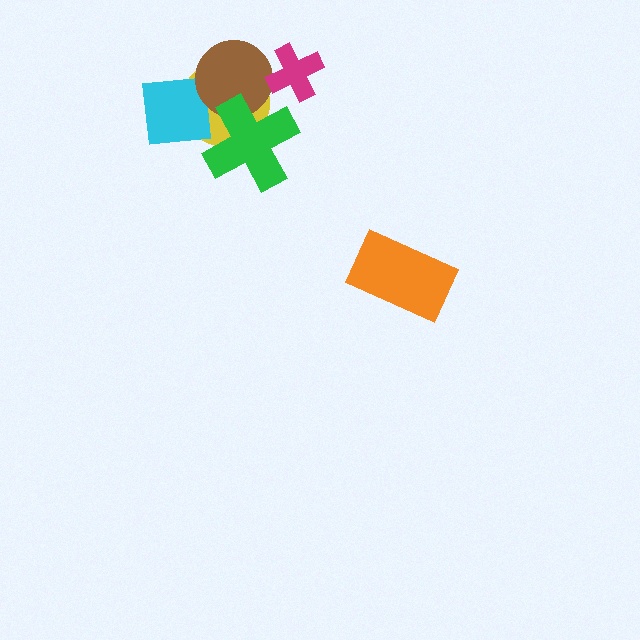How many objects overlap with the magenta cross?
0 objects overlap with the magenta cross.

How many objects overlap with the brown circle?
3 objects overlap with the brown circle.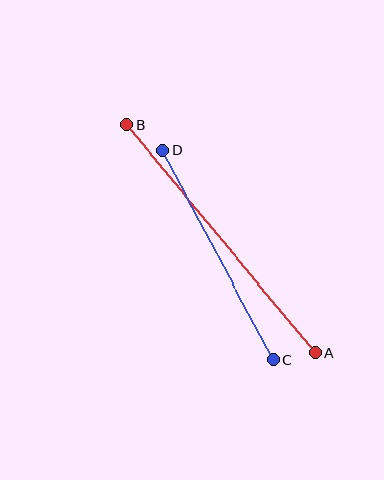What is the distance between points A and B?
The distance is approximately 295 pixels.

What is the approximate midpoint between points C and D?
The midpoint is at approximately (218, 255) pixels.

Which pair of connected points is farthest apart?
Points A and B are farthest apart.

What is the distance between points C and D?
The distance is approximately 237 pixels.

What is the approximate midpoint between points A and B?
The midpoint is at approximately (221, 239) pixels.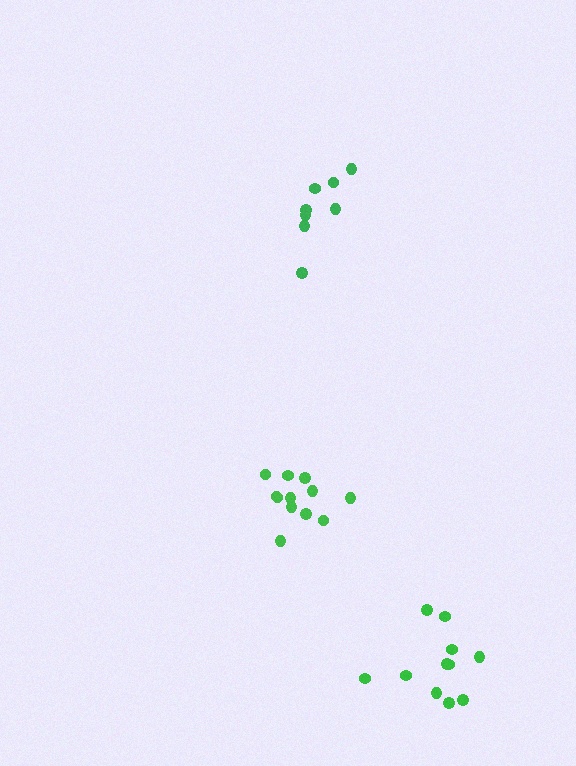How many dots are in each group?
Group 1: 8 dots, Group 2: 11 dots, Group 3: 12 dots (31 total).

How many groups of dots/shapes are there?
There are 3 groups.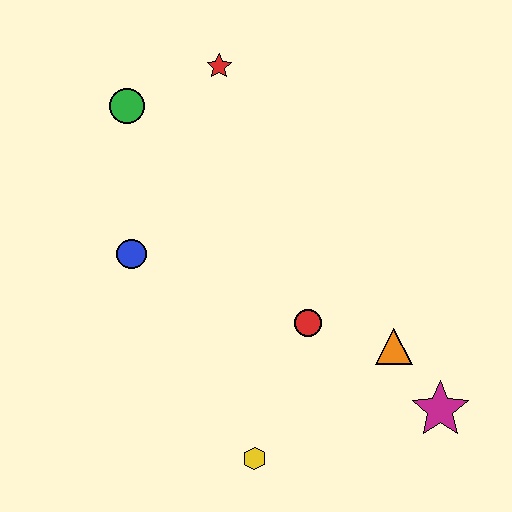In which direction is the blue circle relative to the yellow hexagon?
The blue circle is above the yellow hexagon.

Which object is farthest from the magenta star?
The green circle is farthest from the magenta star.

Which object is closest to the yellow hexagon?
The red circle is closest to the yellow hexagon.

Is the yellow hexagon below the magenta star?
Yes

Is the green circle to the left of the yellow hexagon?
Yes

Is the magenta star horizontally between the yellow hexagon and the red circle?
No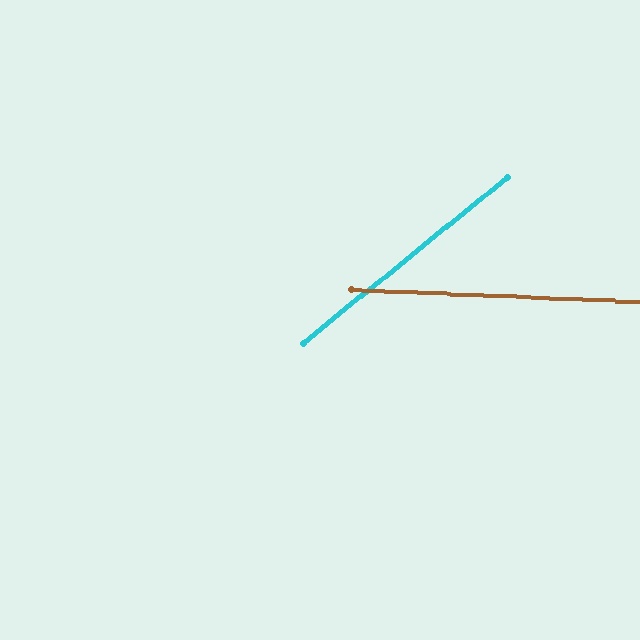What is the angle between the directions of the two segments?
Approximately 41 degrees.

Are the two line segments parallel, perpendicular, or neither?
Neither parallel nor perpendicular — they differ by about 41°.